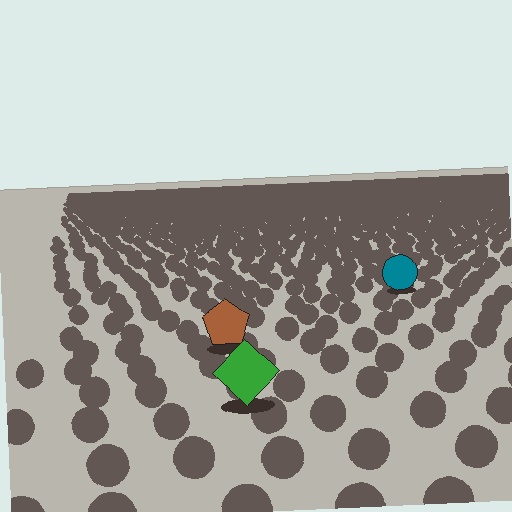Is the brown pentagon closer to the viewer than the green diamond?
No. The green diamond is closer — you can tell from the texture gradient: the ground texture is coarser near it.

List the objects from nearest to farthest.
From nearest to farthest: the green diamond, the brown pentagon, the teal circle.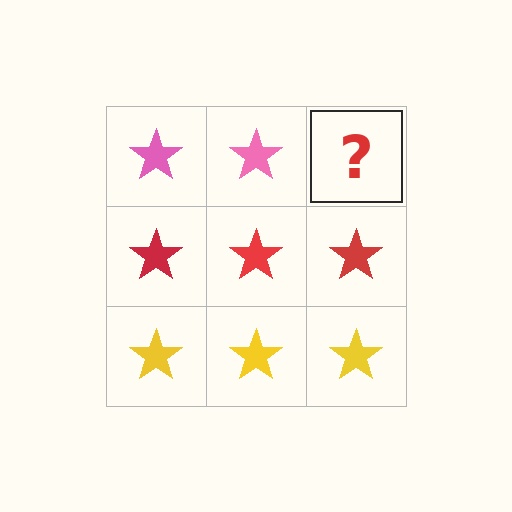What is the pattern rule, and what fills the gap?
The rule is that each row has a consistent color. The gap should be filled with a pink star.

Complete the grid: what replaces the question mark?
The question mark should be replaced with a pink star.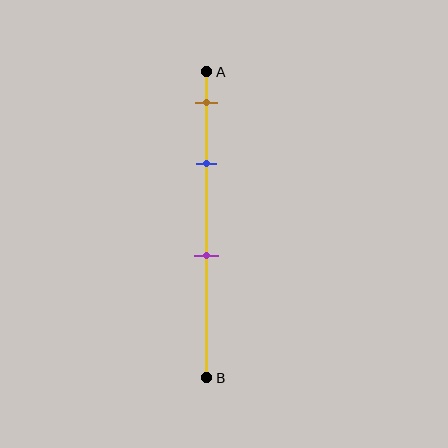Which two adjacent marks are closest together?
The brown and blue marks are the closest adjacent pair.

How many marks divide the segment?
There are 3 marks dividing the segment.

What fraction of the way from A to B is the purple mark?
The purple mark is approximately 60% (0.6) of the way from A to B.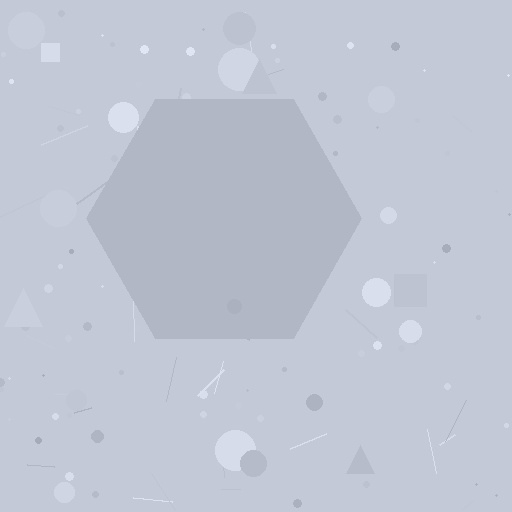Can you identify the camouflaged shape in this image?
The camouflaged shape is a hexagon.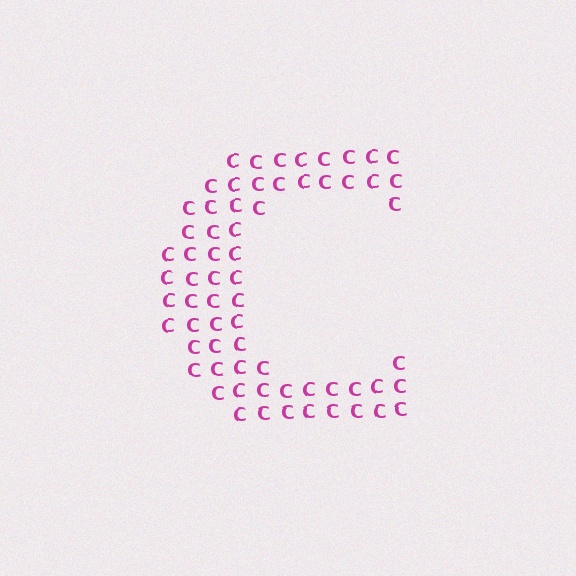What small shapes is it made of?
It is made of small letter C's.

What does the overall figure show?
The overall figure shows the letter C.